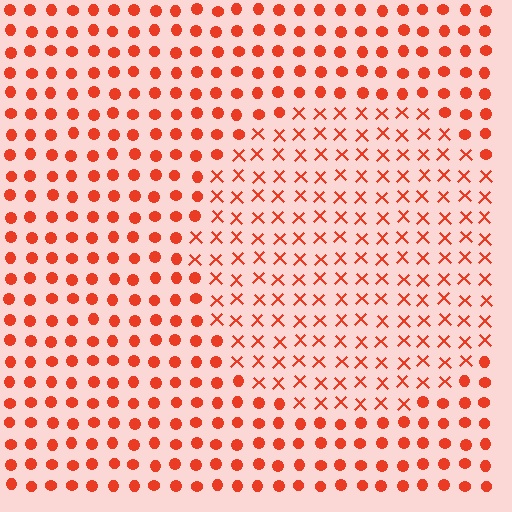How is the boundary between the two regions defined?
The boundary is defined by a change in element shape: X marks inside vs. circles outside. All elements share the same color and spacing.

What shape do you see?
I see a circle.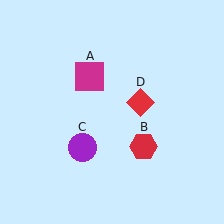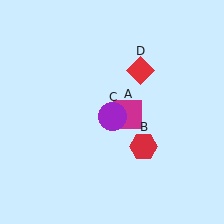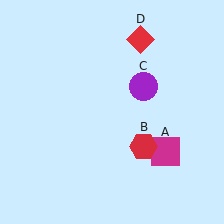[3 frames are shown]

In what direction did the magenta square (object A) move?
The magenta square (object A) moved down and to the right.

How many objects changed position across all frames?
3 objects changed position: magenta square (object A), purple circle (object C), red diamond (object D).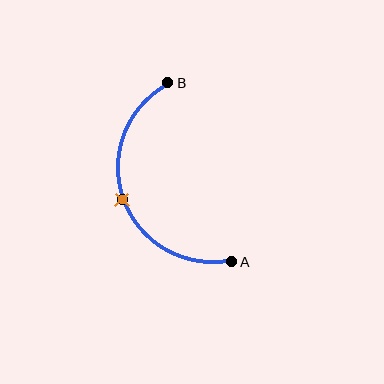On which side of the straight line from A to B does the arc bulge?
The arc bulges to the left of the straight line connecting A and B.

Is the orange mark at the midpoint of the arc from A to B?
Yes. The orange mark lies on the arc at equal arc-length from both A and B — it is the arc midpoint.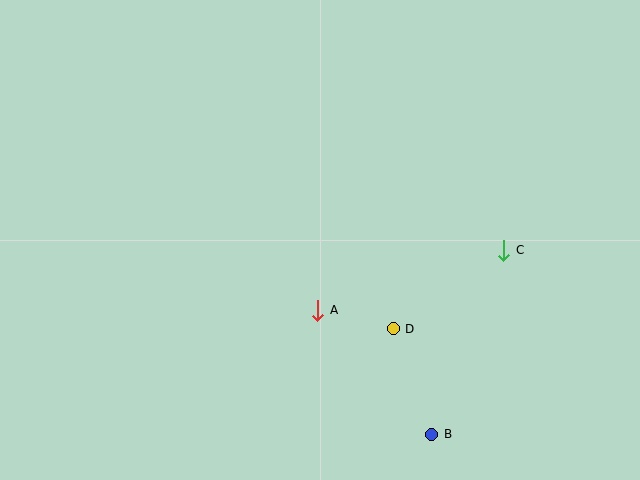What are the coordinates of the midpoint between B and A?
The midpoint between B and A is at (375, 372).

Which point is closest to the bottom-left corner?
Point A is closest to the bottom-left corner.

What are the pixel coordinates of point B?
Point B is at (432, 434).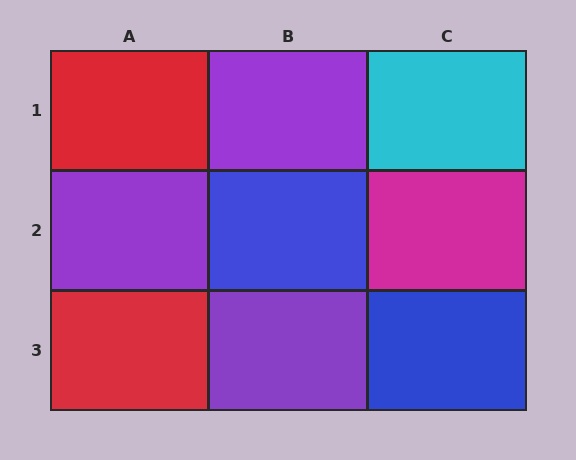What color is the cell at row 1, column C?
Cyan.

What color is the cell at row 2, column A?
Purple.